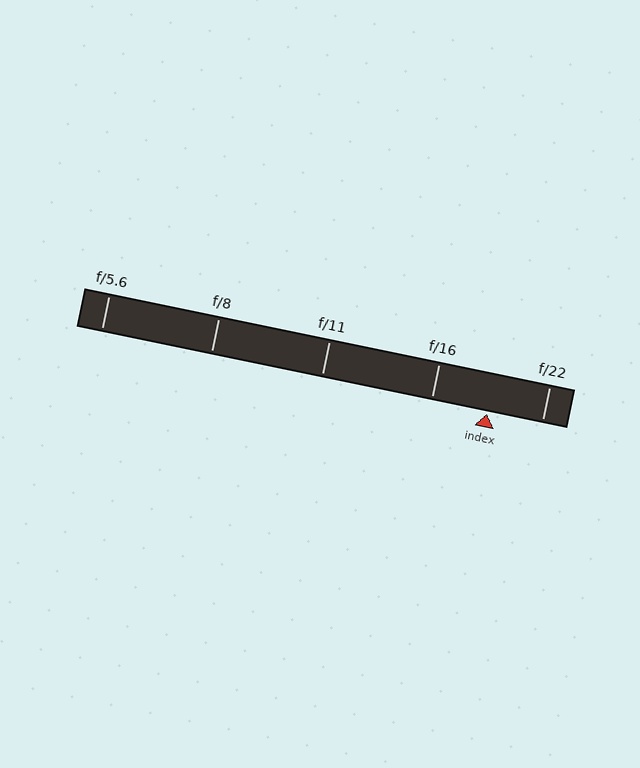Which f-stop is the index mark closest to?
The index mark is closest to f/22.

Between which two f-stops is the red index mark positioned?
The index mark is between f/16 and f/22.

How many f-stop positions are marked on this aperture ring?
There are 5 f-stop positions marked.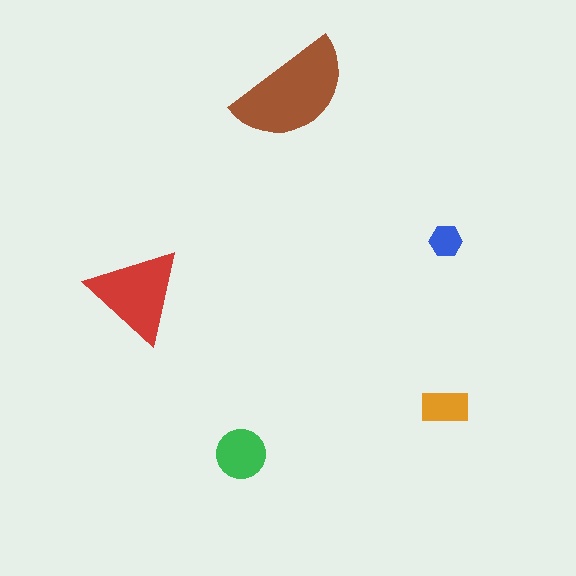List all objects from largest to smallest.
The brown semicircle, the red triangle, the green circle, the orange rectangle, the blue hexagon.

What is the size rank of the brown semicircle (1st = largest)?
1st.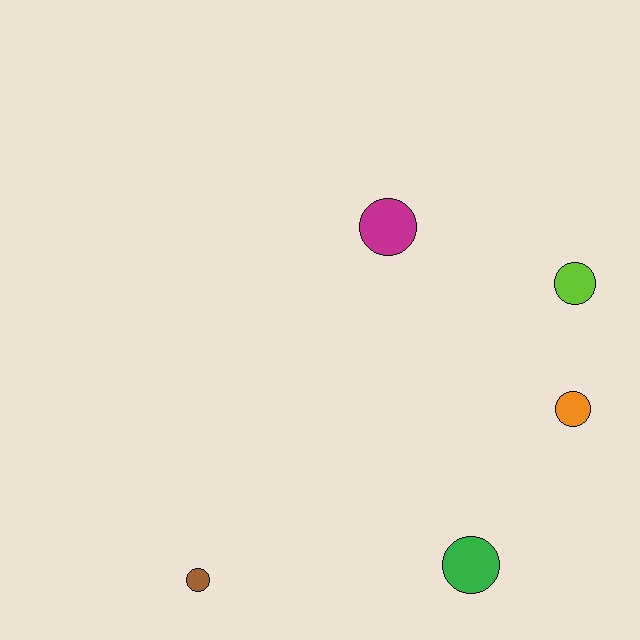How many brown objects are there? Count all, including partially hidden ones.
There is 1 brown object.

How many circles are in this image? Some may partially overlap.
There are 5 circles.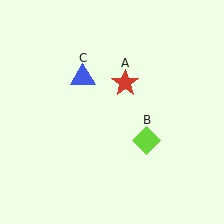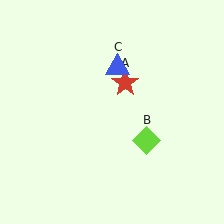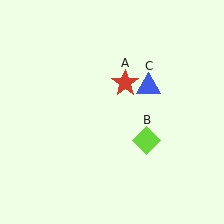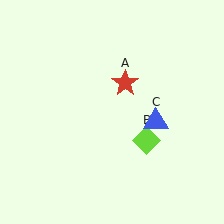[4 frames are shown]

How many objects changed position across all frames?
1 object changed position: blue triangle (object C).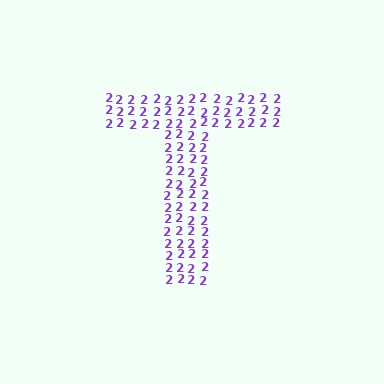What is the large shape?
The large shape is the letter T.